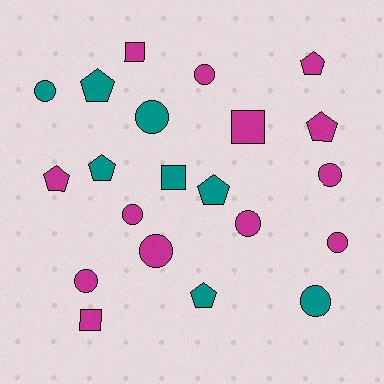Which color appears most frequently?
Magenta, with 13 objects.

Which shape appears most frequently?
Circle, with 10 objects.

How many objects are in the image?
There are 21 objects.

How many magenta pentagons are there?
There are 3 magenta pentagons.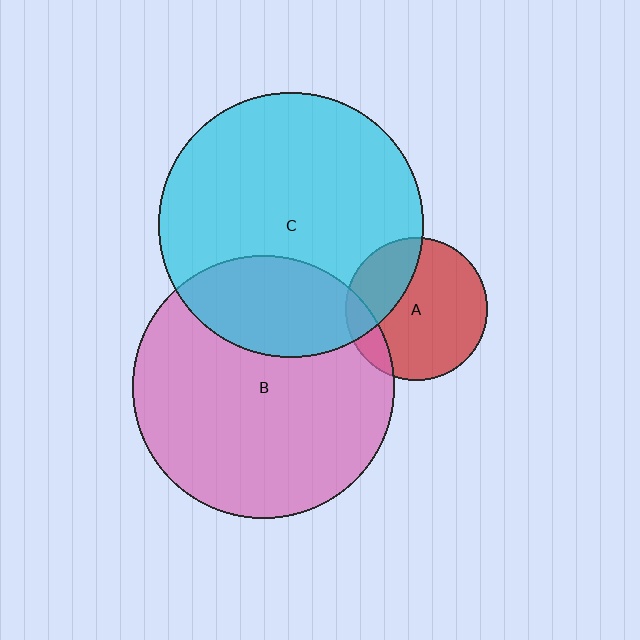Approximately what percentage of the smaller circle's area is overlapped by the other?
Approximately 30%.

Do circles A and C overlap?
Yes.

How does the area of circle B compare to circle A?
Approximately 3.4 times.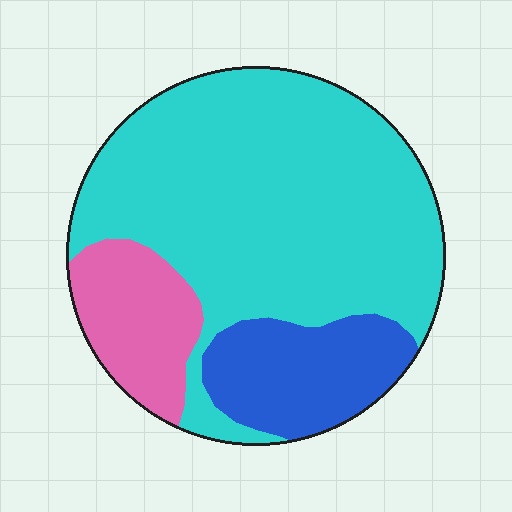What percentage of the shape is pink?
Pink covers about 15% of the shape.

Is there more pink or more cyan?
Cyan.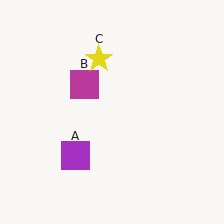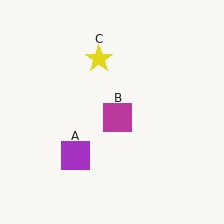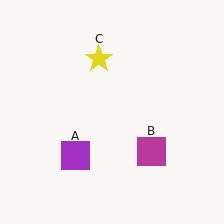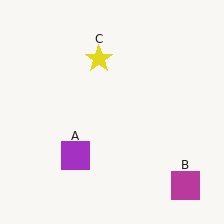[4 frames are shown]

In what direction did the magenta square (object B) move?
The magenta square (object B) moved down and to the right.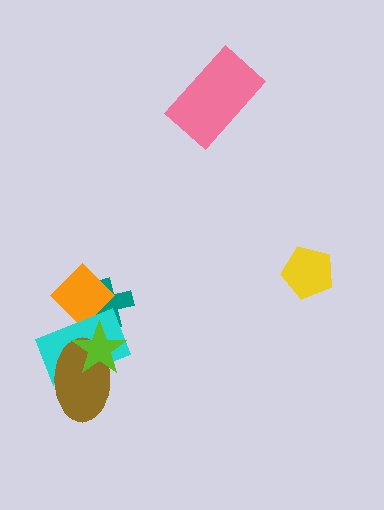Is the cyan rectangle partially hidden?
Yes, it is partially covered by another shape.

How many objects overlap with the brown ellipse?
2 objects overlap with the brown ellipse.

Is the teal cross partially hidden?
Yes, it is partially covered by another shape.